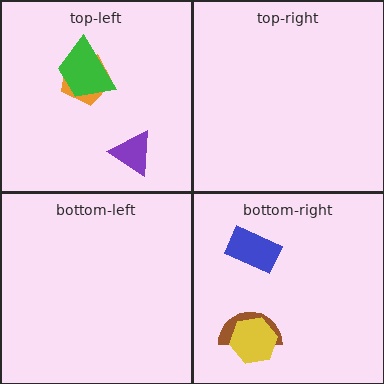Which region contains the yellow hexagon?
The bottom-right region.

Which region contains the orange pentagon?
The top-left region.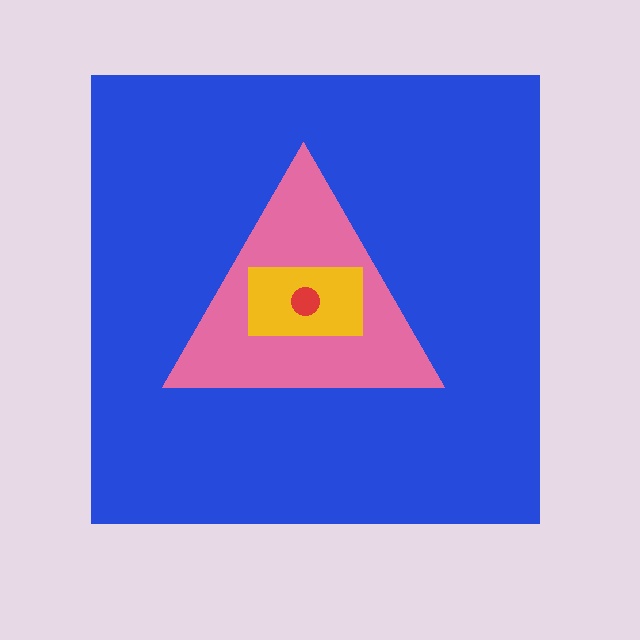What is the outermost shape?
The blue square.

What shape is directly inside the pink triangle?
The yellow rectangle.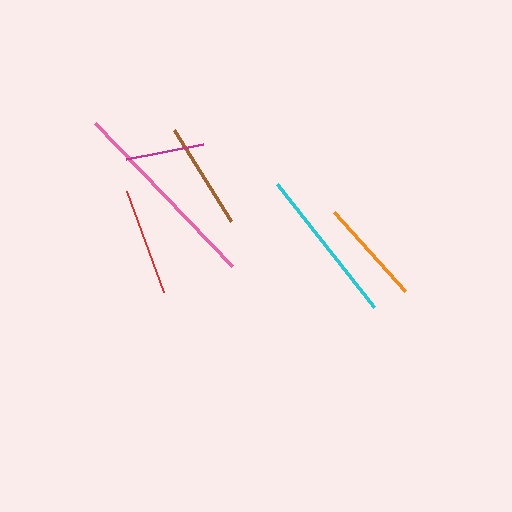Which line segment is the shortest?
The magenta line is the shortest at approximately 79 pixels.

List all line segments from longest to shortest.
From longest to shortest: pink, cyan, brown, orange, red, magenta.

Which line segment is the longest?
The pink line is the longest at approximately 198 pixels.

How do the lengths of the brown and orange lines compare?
The brown and orange lines are approximately the same length.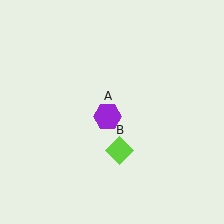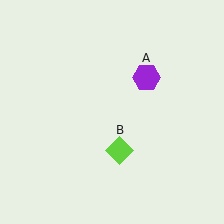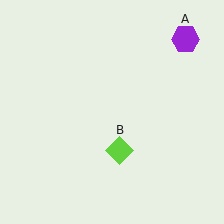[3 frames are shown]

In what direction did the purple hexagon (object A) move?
The purple hexagon (object A) moved up and to the right.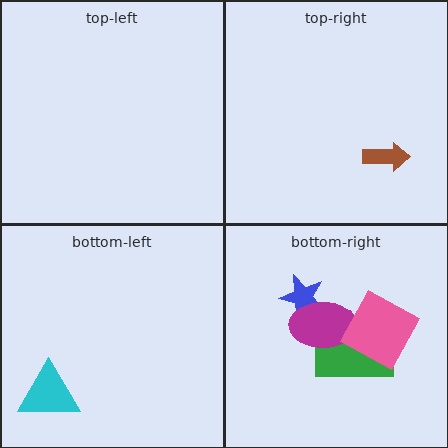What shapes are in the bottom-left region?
The cyan triangle.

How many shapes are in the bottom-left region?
1.